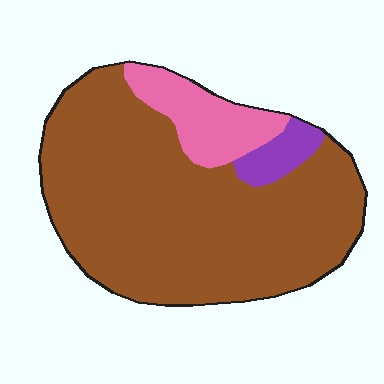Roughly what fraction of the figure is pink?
Pink takes up about one eighth (1/8) of the figure.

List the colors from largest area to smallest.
From largest to smallest: brown, pink, purple.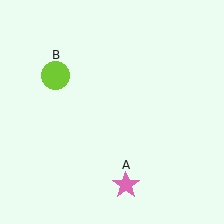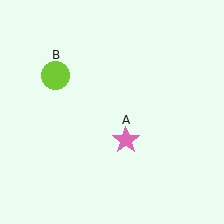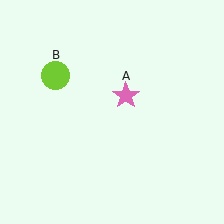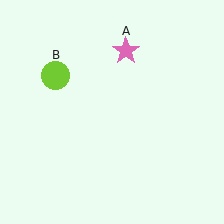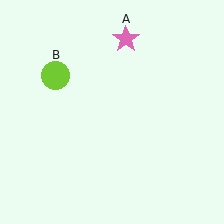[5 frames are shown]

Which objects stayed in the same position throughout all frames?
Lime circle (object B) remained stationary.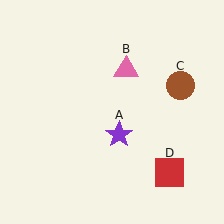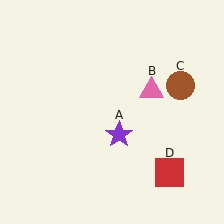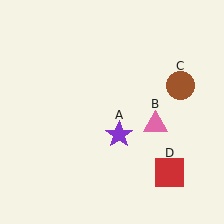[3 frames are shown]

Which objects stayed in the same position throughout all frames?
Purple star (object A) and brown circle (object C) and red square (object D) remained stationary.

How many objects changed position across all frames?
1 object changed position: pink triangle (object B).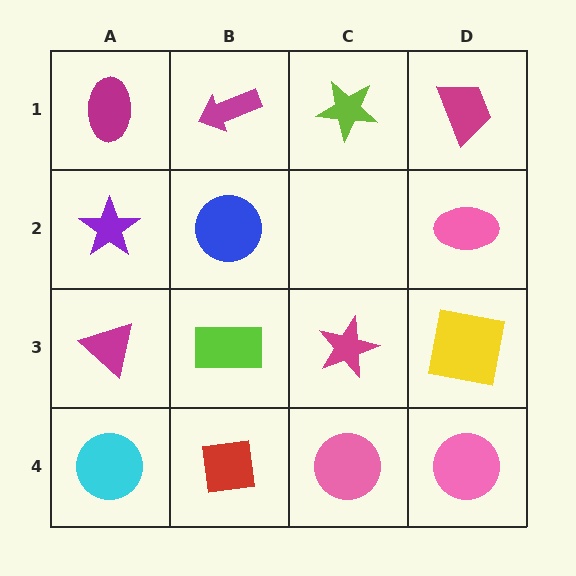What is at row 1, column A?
A magenta ellipse.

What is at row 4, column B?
A red square.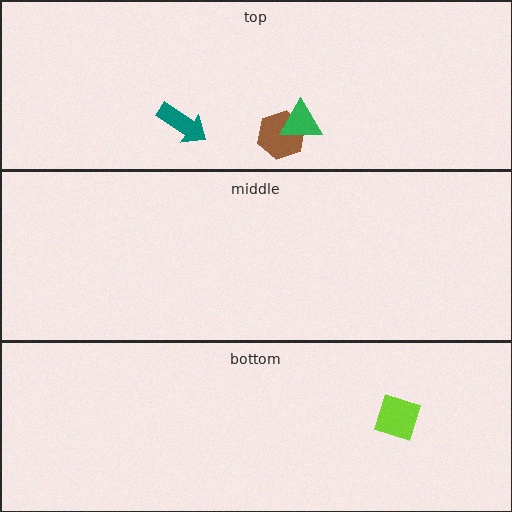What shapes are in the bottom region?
The lime diamond.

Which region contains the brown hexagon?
The top region.